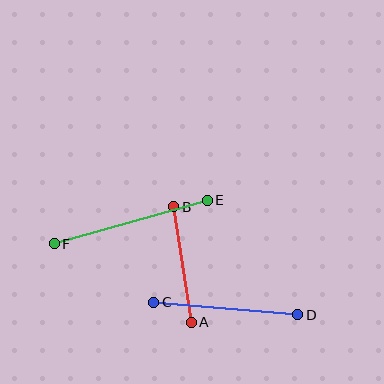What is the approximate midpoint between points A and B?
The midpoint is at approximately (183, 265) pixels.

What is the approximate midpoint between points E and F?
The midpoint is at approximately (131, 222) pixels.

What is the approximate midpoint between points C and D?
The midpoint is at approximately (226, 309) pixels.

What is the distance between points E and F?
The distance is approximately 159 pixels.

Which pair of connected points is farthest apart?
Points E and F are farthest apart.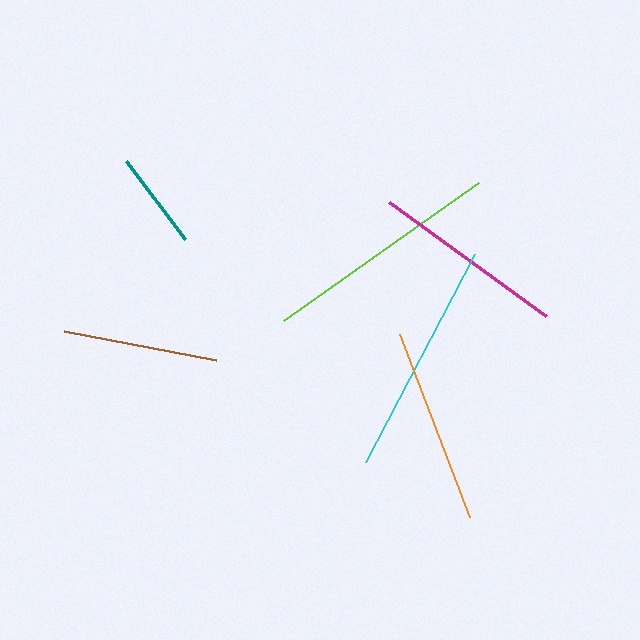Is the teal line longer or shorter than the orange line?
The orange line is longer than the teal line.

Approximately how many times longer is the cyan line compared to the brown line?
The cyan line is approximately 1.5 times the length of the brown line.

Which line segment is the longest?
The lime line is the longest at approximately 239 pixels.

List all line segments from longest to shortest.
From longest to shortest: lime, cyan, orange, magenta, brown, teal.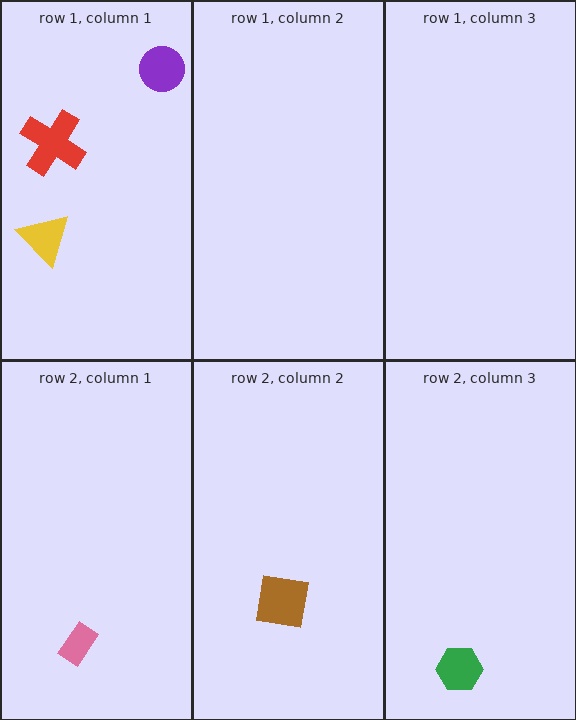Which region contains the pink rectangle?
The row 2, column 1 region.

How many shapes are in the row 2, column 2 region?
1.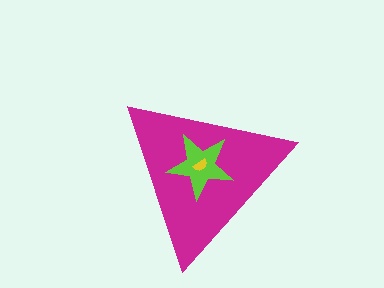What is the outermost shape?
The magenta triangle.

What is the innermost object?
The yellow semicircle.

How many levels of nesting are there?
3.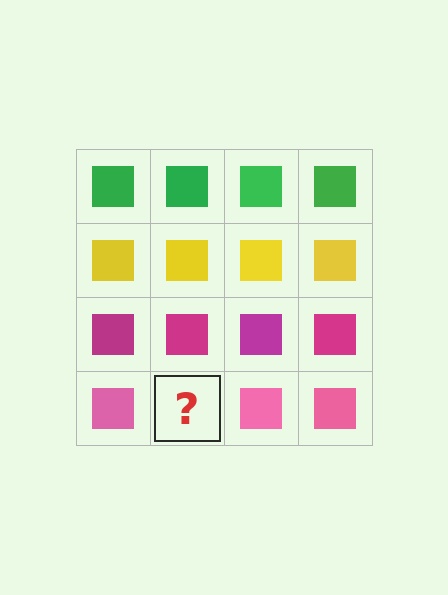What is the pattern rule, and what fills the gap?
The rule is that each row has a consistent color. The gap should be filled with a pink square.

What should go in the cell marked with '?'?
The missing cell should contain a pink square.